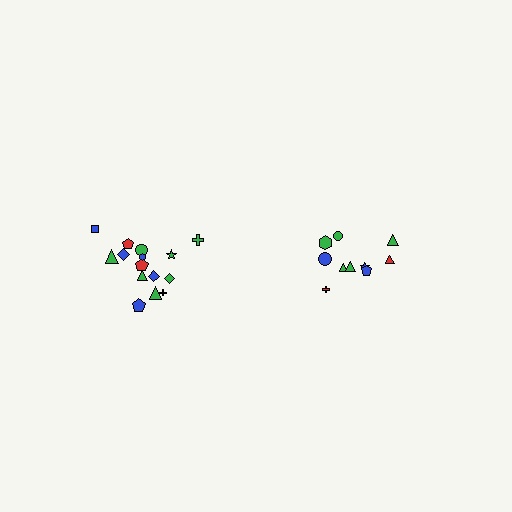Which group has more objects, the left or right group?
The left group.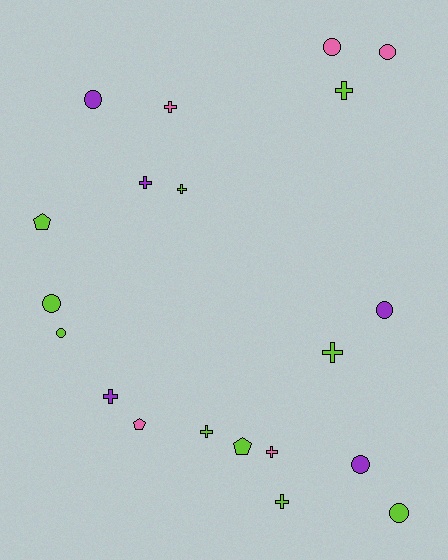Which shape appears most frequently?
Cross, with 9 objects.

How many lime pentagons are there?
There are 2 lime pentagons.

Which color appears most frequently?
Lime, with 10 objects.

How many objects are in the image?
There are 20 objects.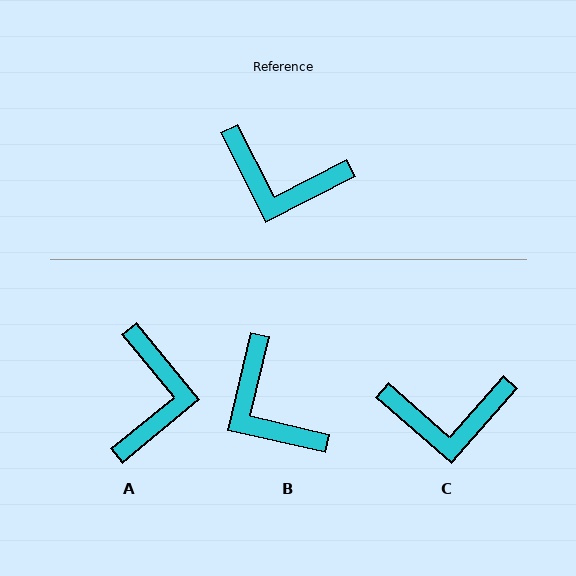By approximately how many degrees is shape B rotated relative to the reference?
Approximately 40 degrees clockwise.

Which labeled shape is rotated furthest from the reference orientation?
A, about 102 degrees away.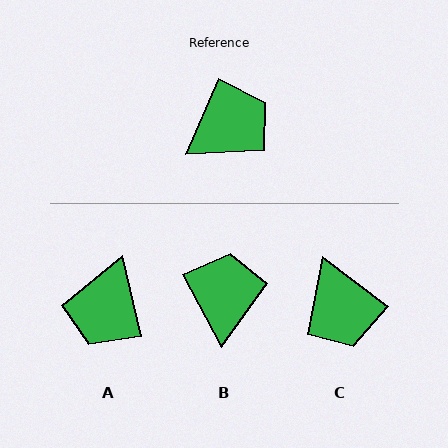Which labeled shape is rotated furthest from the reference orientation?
A, about 144 degrees away.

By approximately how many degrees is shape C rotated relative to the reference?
Approximately 104 degrees clockwise.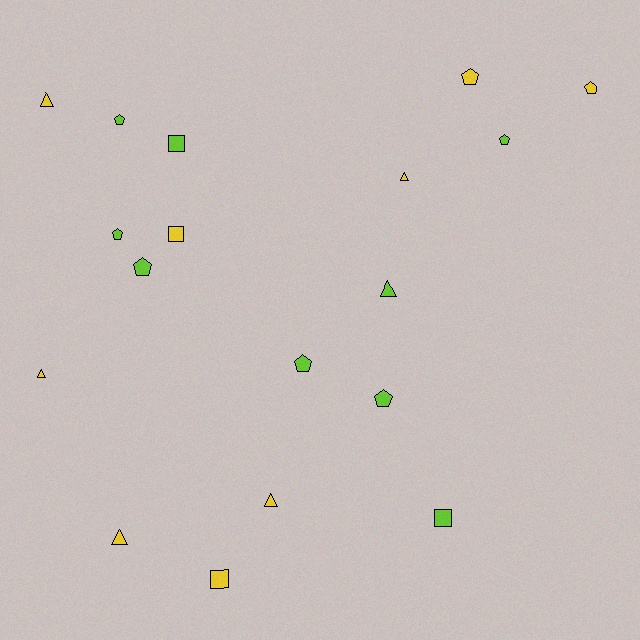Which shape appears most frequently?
Pentagon, with 8 objects.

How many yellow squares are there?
There are 2 yellow squares.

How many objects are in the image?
There are 18 objects.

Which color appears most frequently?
Yellow, with 9 objects.